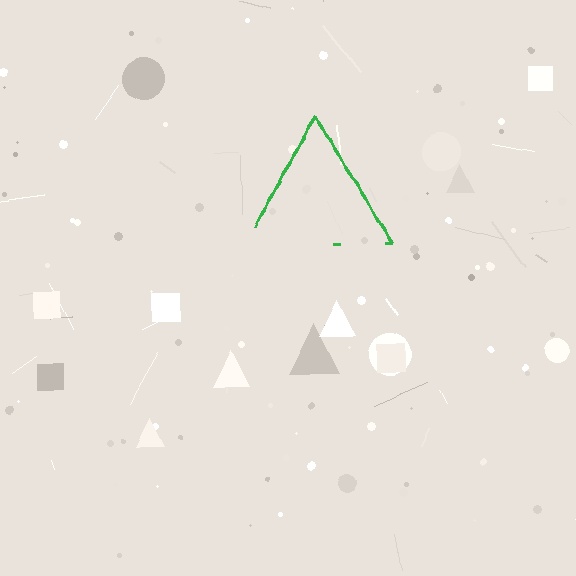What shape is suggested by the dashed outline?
The dashed outline suggests a triangle.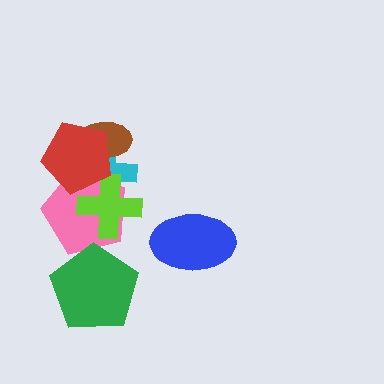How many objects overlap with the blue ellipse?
0 objects overlap with the blue ellipse.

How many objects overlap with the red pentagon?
4 objects overlap with the red pentagon.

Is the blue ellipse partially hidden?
No, no other shape covers it.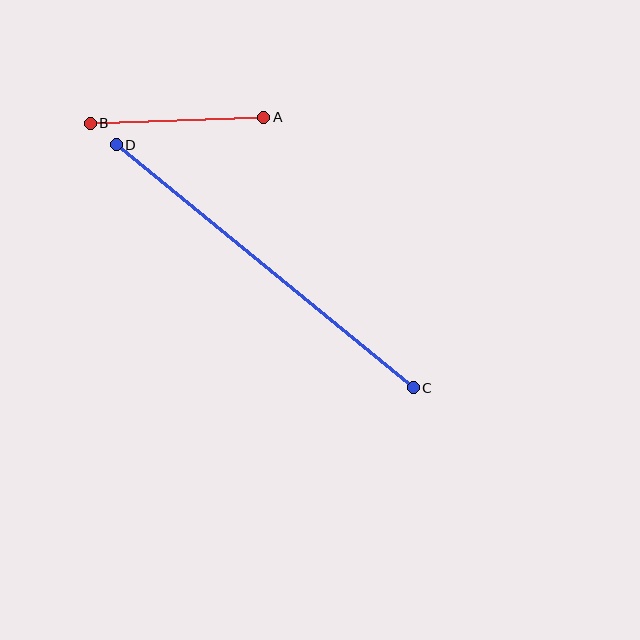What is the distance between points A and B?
The distance is approximately 174 pixels.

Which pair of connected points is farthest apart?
Points C and D are farthest apart.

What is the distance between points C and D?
The distance is approximately 384 pixels.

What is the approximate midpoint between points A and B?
The midpoint is at approximately (177, 120) pixels.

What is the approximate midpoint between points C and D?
The midpoint is at approximately (265, 266) pixels.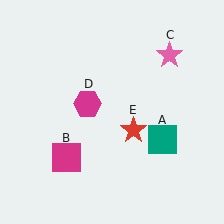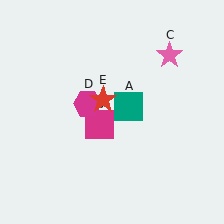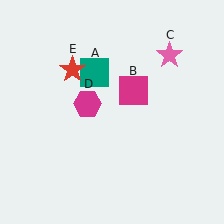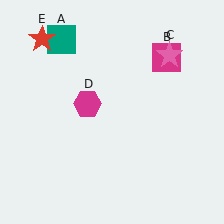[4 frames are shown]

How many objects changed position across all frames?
3 objects changed position: teal square (object A), magenta square (object B), red star (object E).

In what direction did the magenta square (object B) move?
The magenta square (object B) moved up and to the right.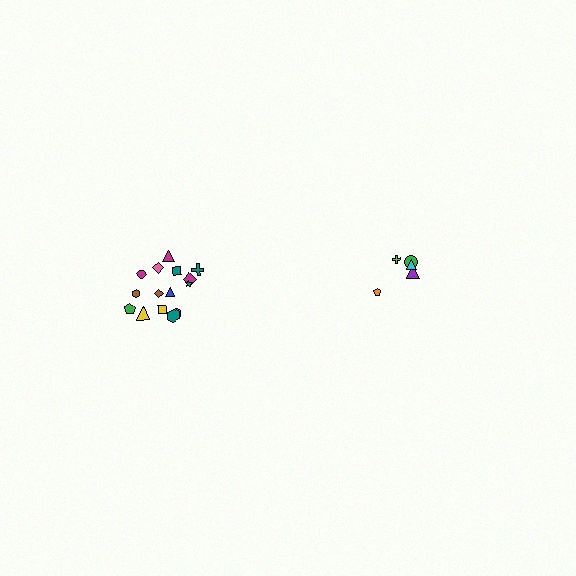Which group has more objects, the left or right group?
The left group.